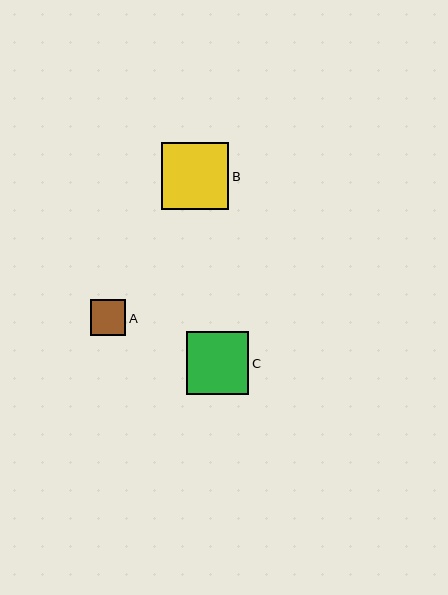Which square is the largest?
Square B is the largest with a size of approximately 67 pixels.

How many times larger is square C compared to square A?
Square C is approximately 1.7 times the size of square A.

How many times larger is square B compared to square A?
Square B is approximately 1.9 times the size of square A.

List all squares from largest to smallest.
From largest to smallest: B, C, A.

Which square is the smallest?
Square A is the smallest with a size of approximately 36 pixels.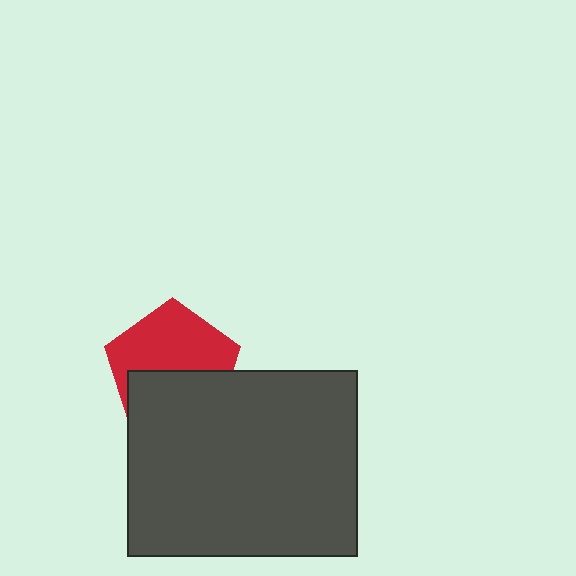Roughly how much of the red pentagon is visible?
About half of it is visible (roughly 55%).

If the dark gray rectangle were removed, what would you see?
You would see the complete red pentagon.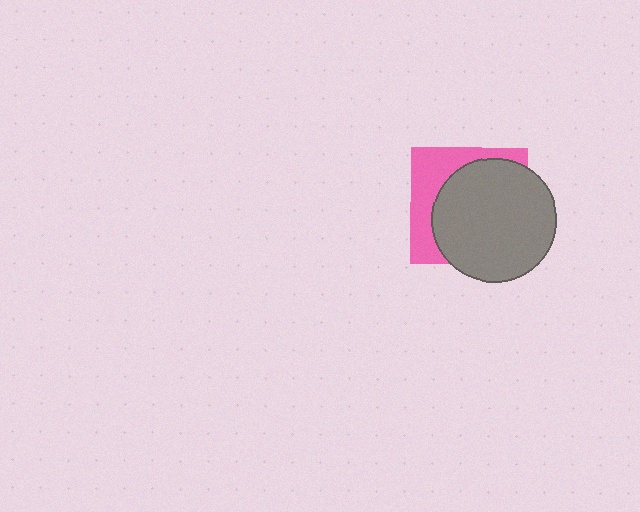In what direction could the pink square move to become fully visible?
The pink square could move toward the upper-left. That would shift it out from behind the gray circle entirely.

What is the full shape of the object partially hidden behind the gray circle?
The partially hidden object is a pink square.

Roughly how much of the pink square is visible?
A small part of it is visible (roughly 34%).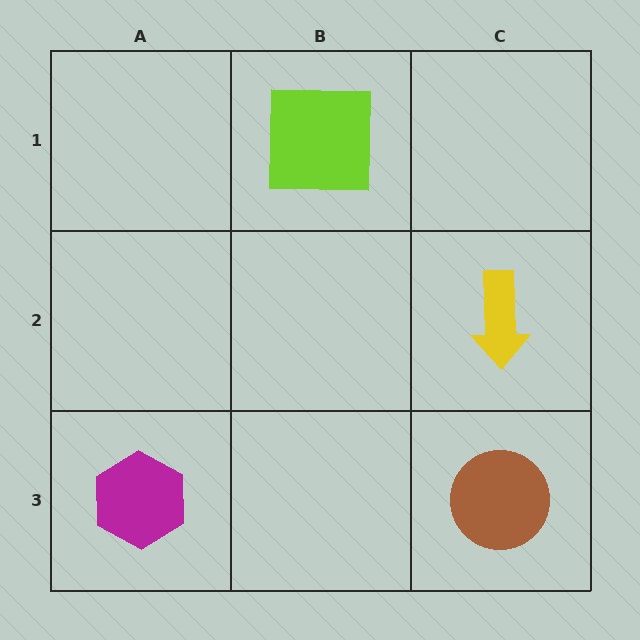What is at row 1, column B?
A lime square.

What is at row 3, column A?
A magenta hexagon.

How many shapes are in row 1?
1 shape.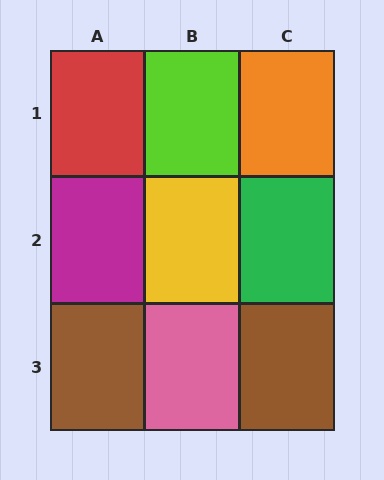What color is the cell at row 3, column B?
Pink.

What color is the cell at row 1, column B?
Lime.